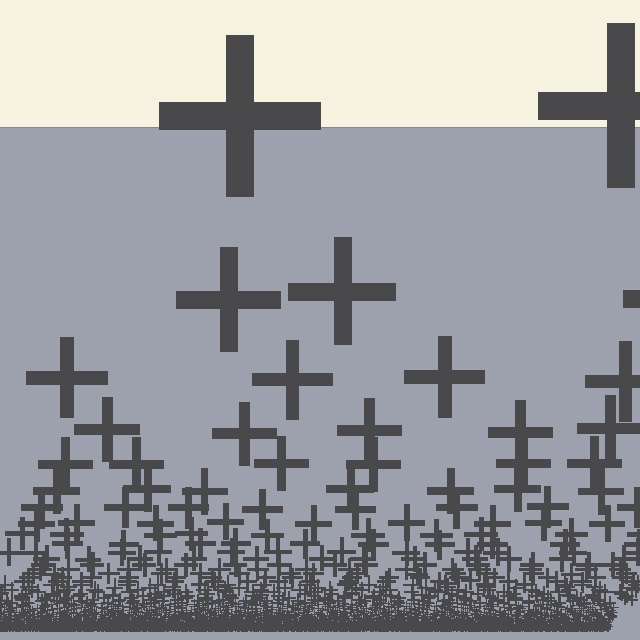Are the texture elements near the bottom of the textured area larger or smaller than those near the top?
Smaller. The gradient is inverted — elements near the bottom are smaller and denser.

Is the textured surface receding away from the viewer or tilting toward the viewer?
The surface appears to tilt toward the viewer. Texture elements get larger and sparser toward the top.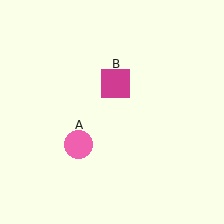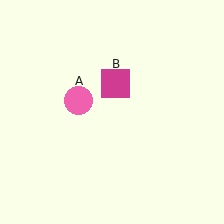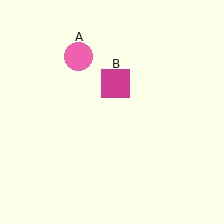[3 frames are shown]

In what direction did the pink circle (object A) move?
The pink circle (object A) moved up.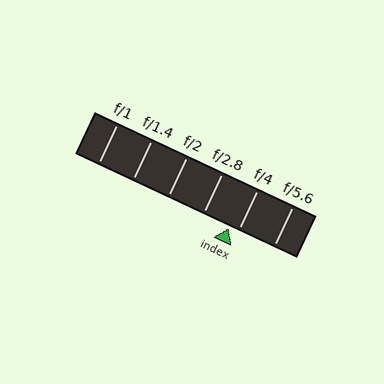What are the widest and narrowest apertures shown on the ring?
The widest aperture shown is f/1 and the narrowest is f/5.6.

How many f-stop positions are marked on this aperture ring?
There are 6 f-stop positions marked.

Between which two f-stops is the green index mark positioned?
The index mark is between f/2.8 and f/4.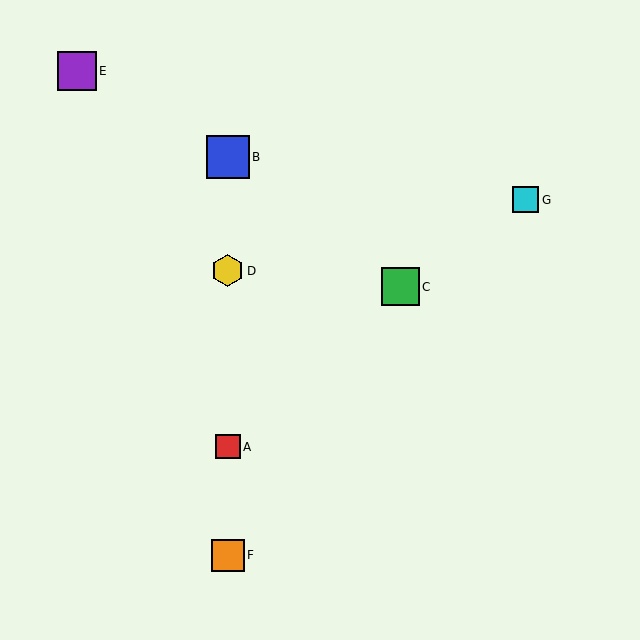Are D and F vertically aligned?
Yes, both are at x≈228.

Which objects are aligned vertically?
Objects A, B, D, F are aligned vertically.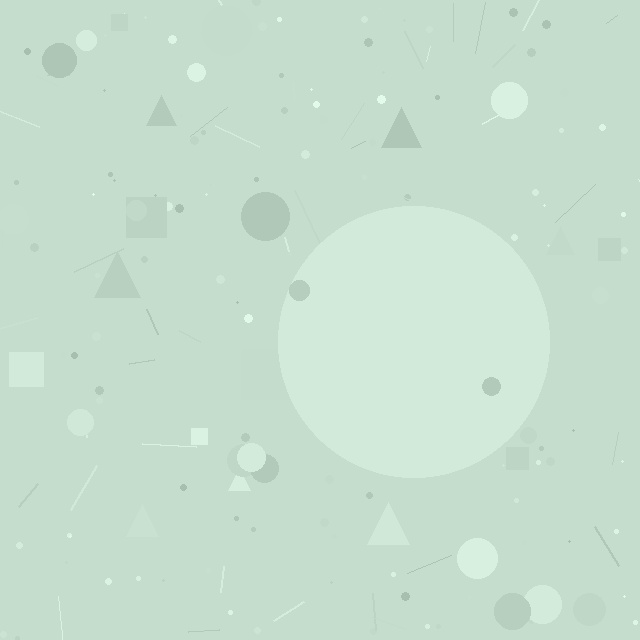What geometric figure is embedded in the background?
A circle is embedded in the background.